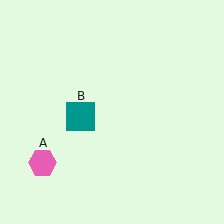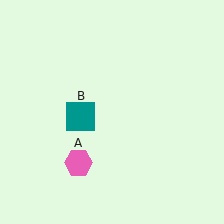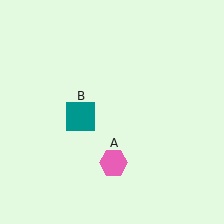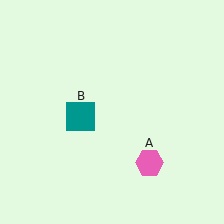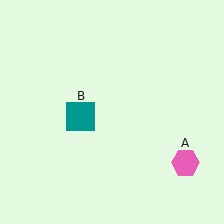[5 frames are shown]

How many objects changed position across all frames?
1 object changed position: pink hexagon (object A).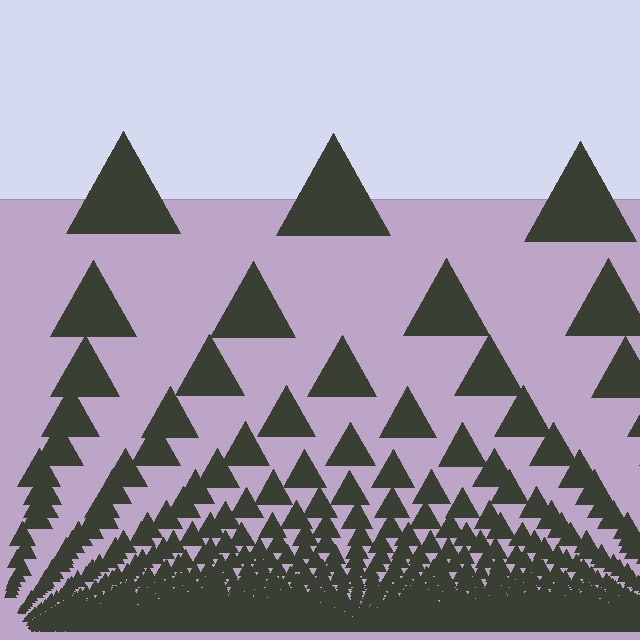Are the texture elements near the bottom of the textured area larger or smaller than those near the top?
Smaller. The gradient is inverted — elements near the bottom are smaller and denser.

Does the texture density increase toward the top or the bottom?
Density increases toward the bottom.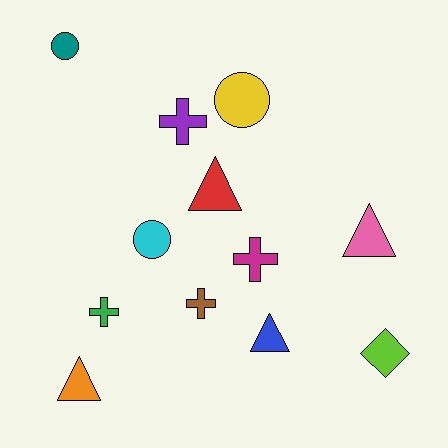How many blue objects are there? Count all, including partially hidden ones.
There is 1 blue object.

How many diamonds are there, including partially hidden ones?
There is 1 diamond.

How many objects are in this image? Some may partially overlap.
There are 12 objects.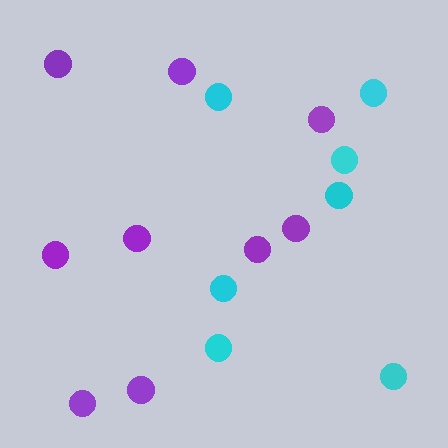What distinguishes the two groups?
There are 2 groups: one group of purple circles (9) and one group of cyan circles (7).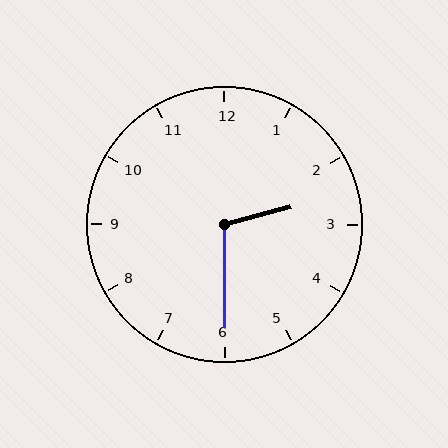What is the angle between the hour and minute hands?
Approximately 105 degrees.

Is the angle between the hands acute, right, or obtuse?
It is obtuse.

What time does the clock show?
2:30.